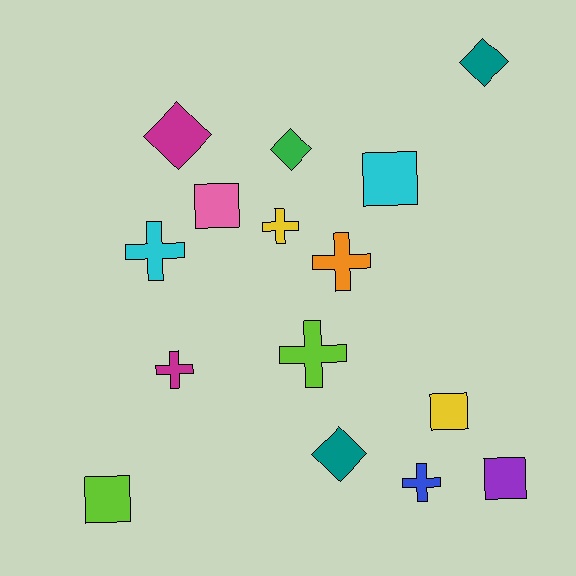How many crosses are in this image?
There are 6 crosses.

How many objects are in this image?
There are 15 objects.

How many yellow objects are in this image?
There are 2 yellow objects.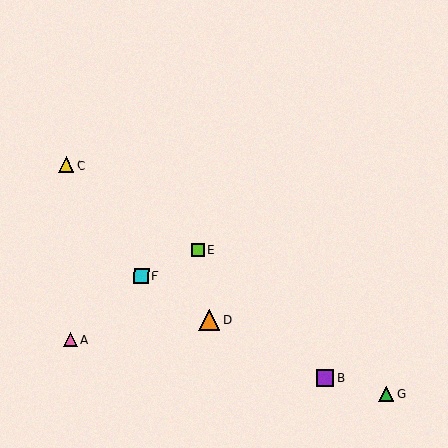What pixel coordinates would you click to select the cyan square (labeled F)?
Click at (141, 276) to select the cyan square F.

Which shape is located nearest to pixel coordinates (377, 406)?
The green triangle (labeled G) at (386, 394) is nearest to that location.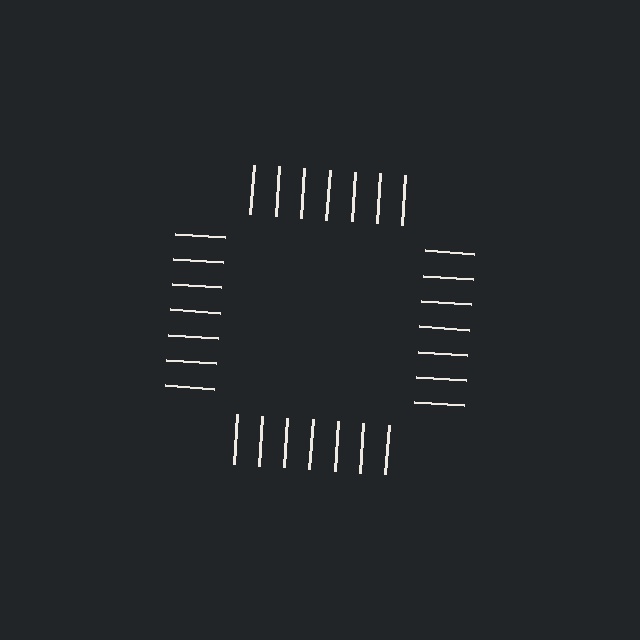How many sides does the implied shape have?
4 sides — the line-ends trace a square.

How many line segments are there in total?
28 — 7 along each of the 4 edges.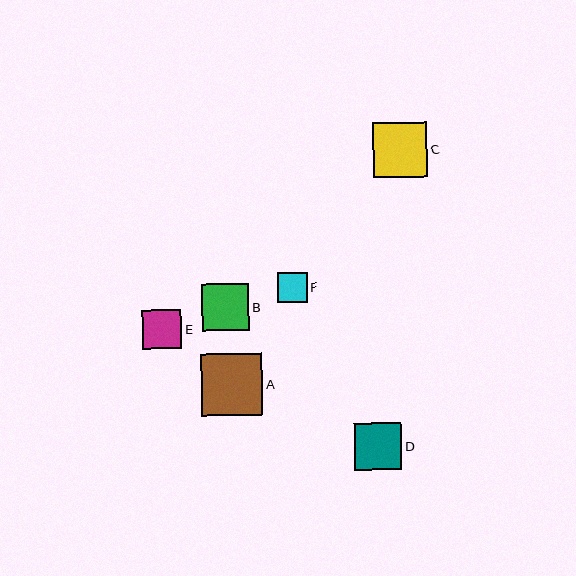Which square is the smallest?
Square F is the smallest with a size of approximately 30 pixels.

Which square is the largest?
Square A is the largest with a size of approximately 62 pixels.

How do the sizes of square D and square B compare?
Square D and square B are approximately the same size.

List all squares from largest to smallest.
From largest to smallest: A, C, D, B, E, F.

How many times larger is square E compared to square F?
Square E is approximately 1.3 times the size of square F.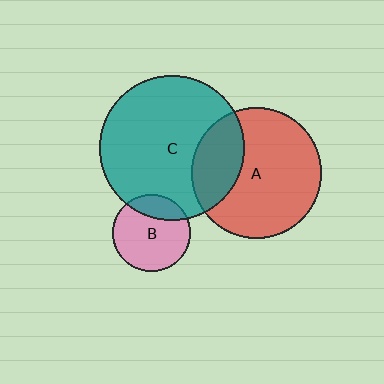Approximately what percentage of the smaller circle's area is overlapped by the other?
Approximately 25%.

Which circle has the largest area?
Circle C (teal).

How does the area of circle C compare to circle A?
Approximately 1.2 times.